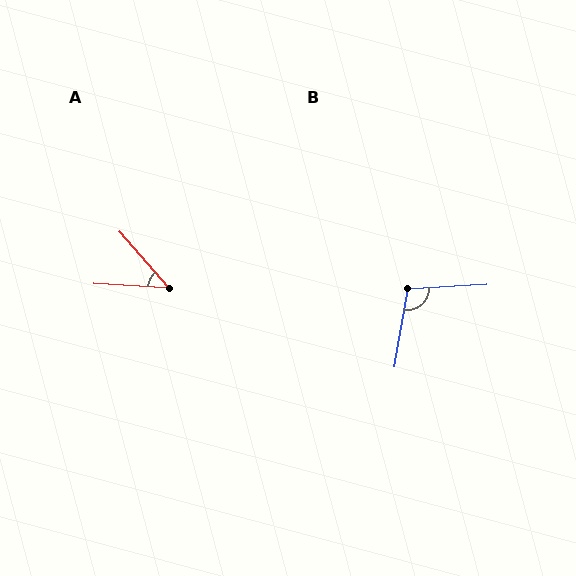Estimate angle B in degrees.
Approximately 103 degrees.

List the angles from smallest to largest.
A (46°), B (103°).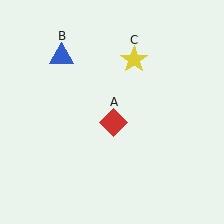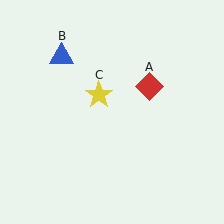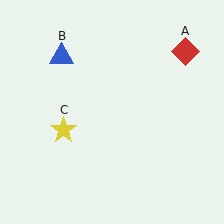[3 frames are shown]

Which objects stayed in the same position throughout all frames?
Blue triangle (object B) remained stationary.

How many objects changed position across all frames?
2 objects changed position: red diamond (object A), yellow star (object C).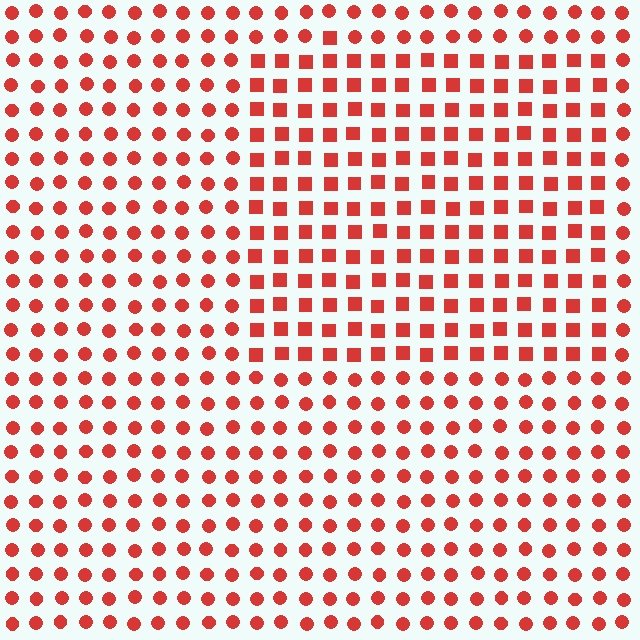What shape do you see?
I see a rectangle.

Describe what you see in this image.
The image is filled with small red elements arranged in a uniform grid. A rectangle-shaped region contains squares, while the surrounding area contains circles. The boundary is defined purely by the change in element shape.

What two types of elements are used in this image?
The image uses squares inside the rectangle region and circles outside it.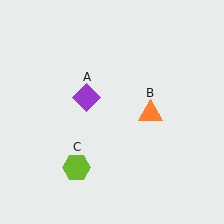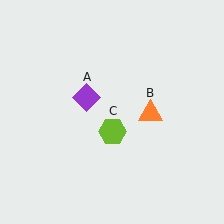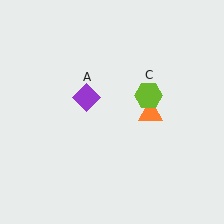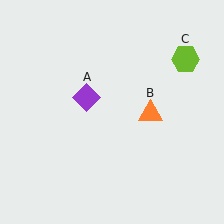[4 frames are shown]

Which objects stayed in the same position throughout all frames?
Purple diamond (object A) and orange triangle (object B) remained stationary.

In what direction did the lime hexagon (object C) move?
The lime hexagon (object C) moved up and to the right.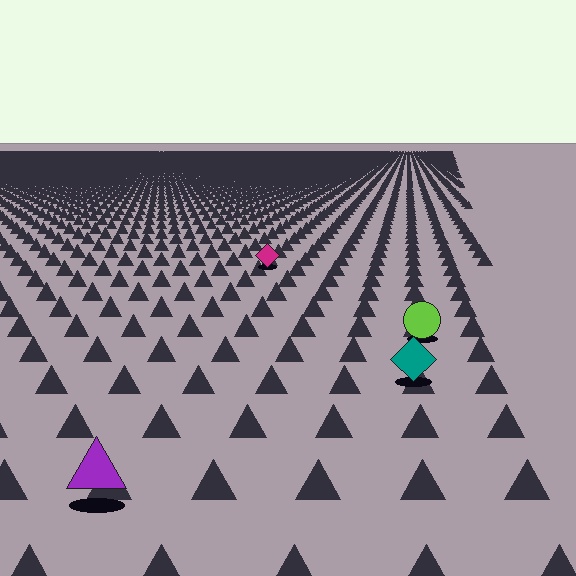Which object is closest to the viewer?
The purple triangle is closest. The texture marks near it are larger and more spread out.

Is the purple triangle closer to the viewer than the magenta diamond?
Yes. The purple triangle is closer — you can tell from the texture gradient: the ground texture is coarser near it.